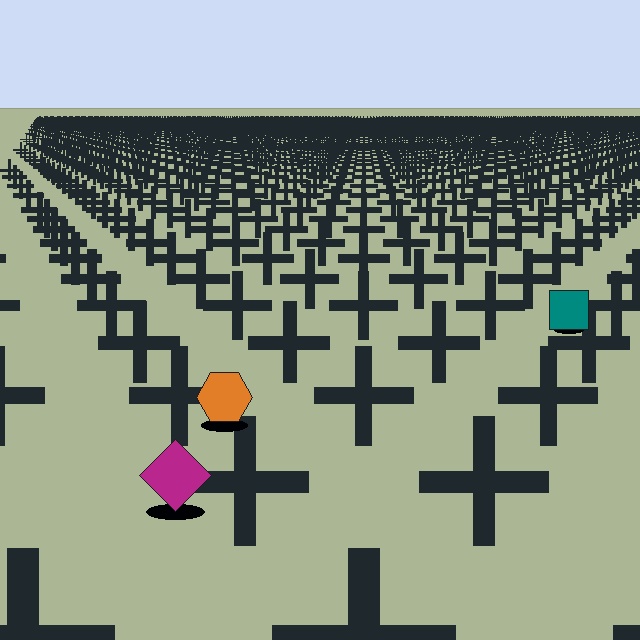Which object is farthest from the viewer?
The teal square is farthest from the viewer. It appears smaller and the ground texture around it is denser.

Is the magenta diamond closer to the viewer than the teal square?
Yes. The magenta diamond is closer — you can tell from the texture gradient: the ground texture is coarser near it.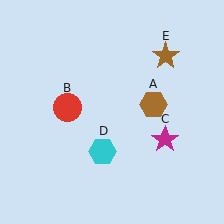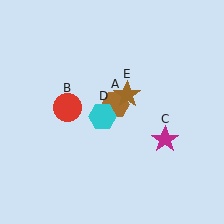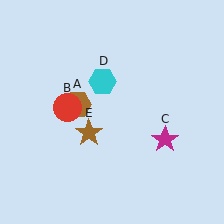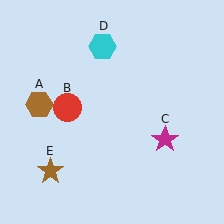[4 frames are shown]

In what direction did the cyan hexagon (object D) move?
The cyan hexagon (object D) moved up.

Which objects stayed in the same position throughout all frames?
Red circle (object B) and magenta star (object C) remained stationary.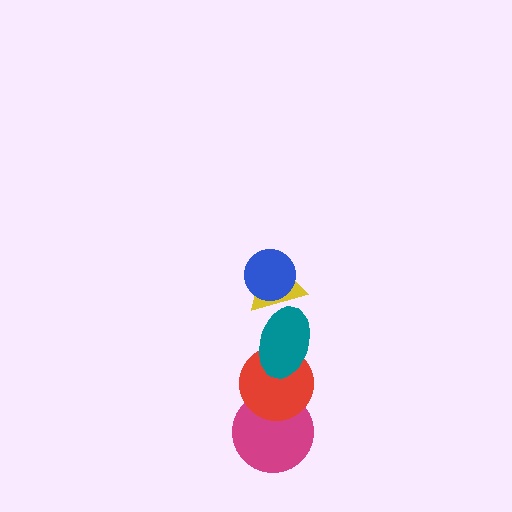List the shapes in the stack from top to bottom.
From top to bottom: the blue circle, the yellow triangle, the teal ellipse, the red circle, the magenta circle.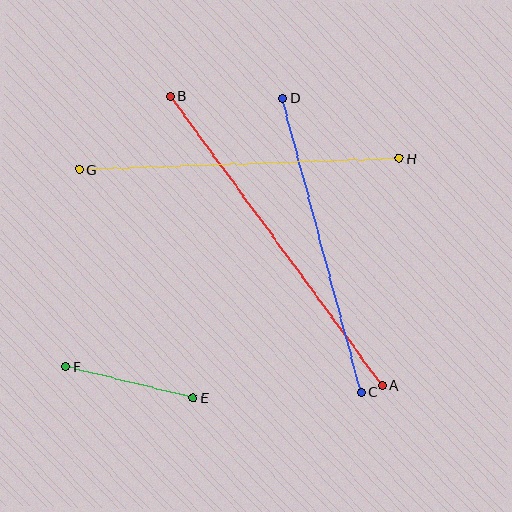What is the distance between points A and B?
The distance is approximately 359 pixels.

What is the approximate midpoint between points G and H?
The midpoint is at approximately (239, 164) pixels.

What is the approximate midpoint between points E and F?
The midpoint is at approximately (129, 382) pixels.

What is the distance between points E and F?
The distance is approximately 131 pixels.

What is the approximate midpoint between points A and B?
The midpoint is at approximately (276, 241) pixels.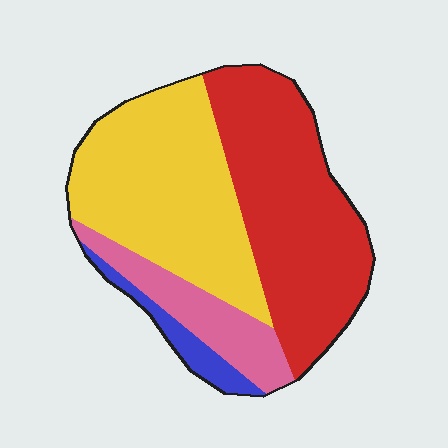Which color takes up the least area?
Blue, at roughly 5%.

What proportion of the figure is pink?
Pink takes up less than a quarter of the figure.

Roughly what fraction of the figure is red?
Red covers about 40% of the figure.